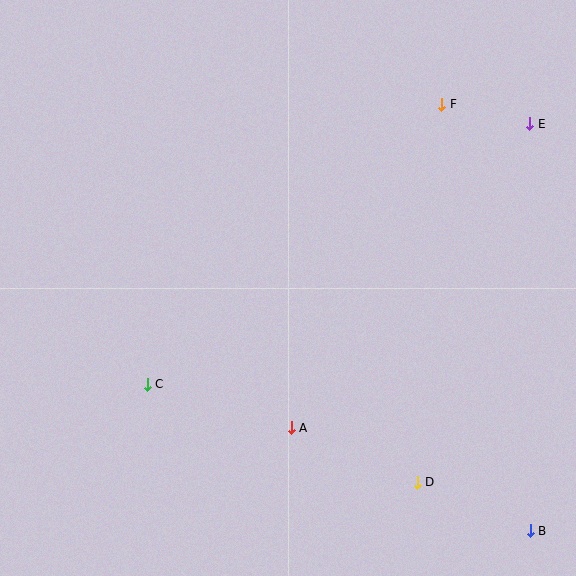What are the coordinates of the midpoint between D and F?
The midpoint between D and F is at (430, 293).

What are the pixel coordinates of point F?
Point F is at (442, 104).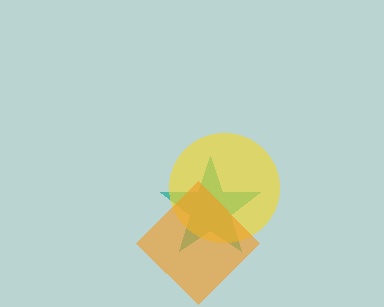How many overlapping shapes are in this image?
There are 3 overlapping shapes in the image.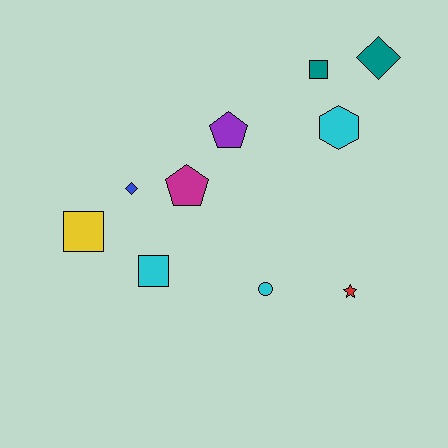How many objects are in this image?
There are 10 objects.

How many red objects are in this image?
There is 1 red object.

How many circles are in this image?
There is 1 circle.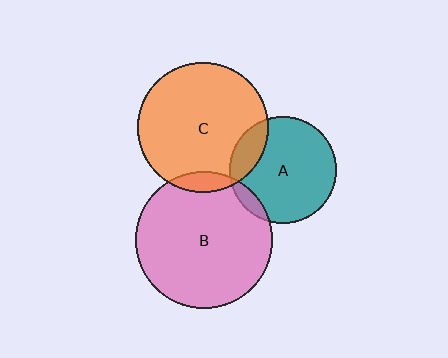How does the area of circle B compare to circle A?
Approximately 1.6 times.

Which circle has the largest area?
Circle B (pink).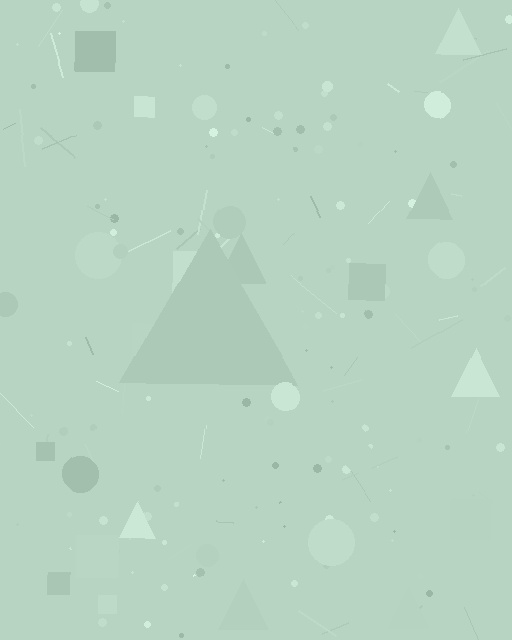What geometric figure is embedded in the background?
A triangle is embedded in the background.